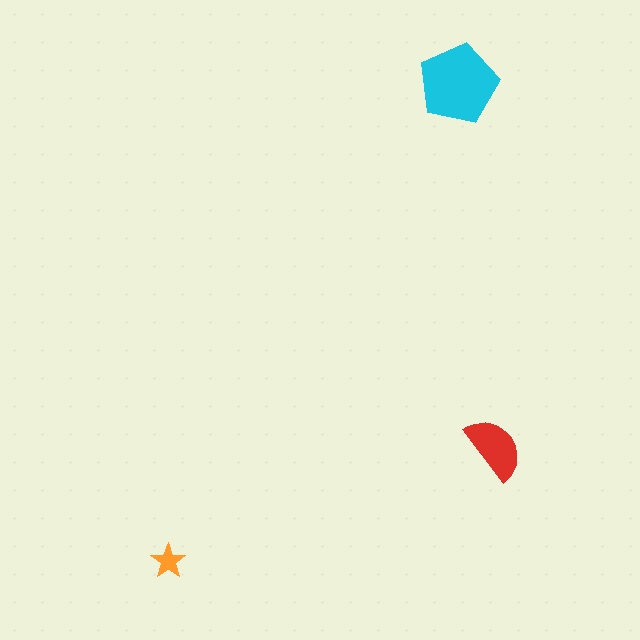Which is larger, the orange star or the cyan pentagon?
The cyan pentagon.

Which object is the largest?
The cyan pentagon.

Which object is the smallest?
The orange star.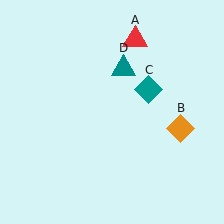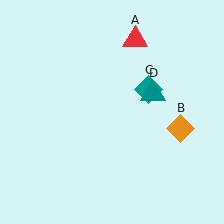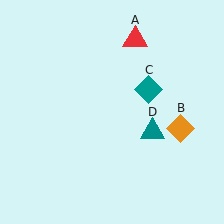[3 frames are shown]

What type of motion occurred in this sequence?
The teal triangle (object D) rotated clockwise around the center of the scene.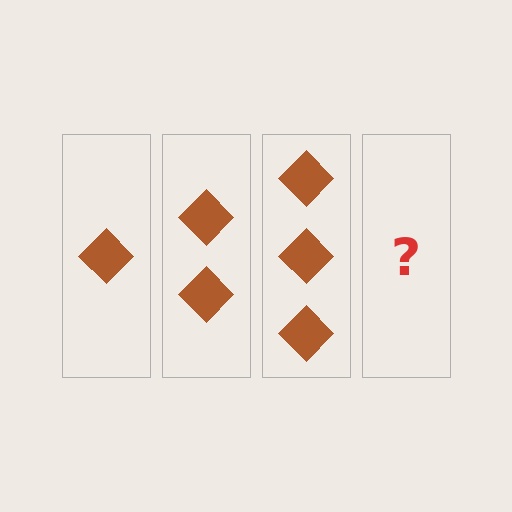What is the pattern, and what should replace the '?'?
The pattern is that each step adds one more diamond. The '?' should be 4 diamonds.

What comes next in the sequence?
The next element should be 4 diamonds.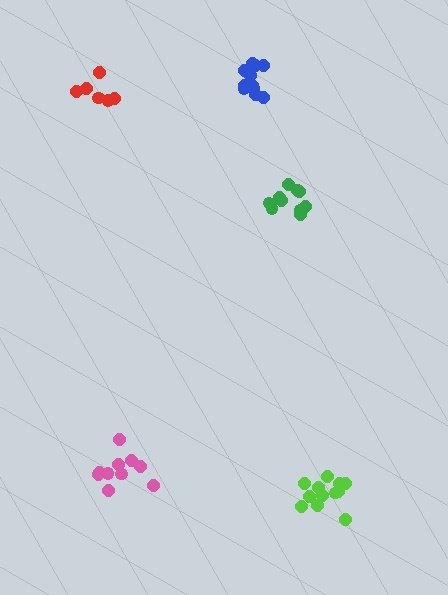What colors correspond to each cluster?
The clusters are colored: green, blue, lime, pink, red.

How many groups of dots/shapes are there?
There are 5 groups.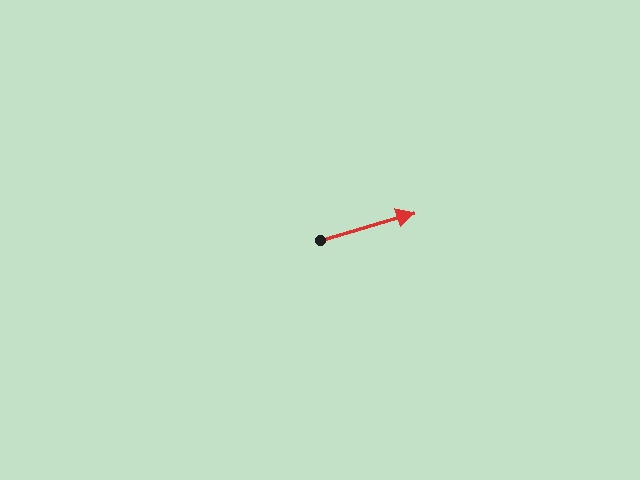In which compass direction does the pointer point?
East.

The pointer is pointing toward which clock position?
Roughly 2 o'clock.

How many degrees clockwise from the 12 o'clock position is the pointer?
Approximately 74 degrees.